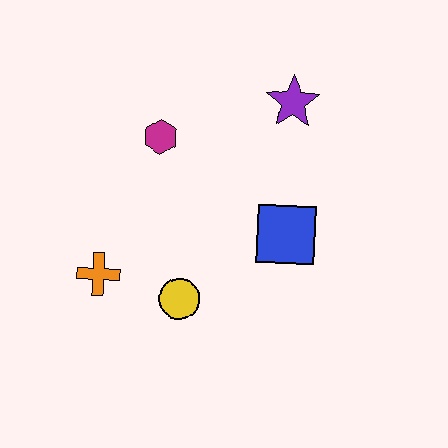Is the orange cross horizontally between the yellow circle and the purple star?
No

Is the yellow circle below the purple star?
Yes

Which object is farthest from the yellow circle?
The purple star is farthest from the yellow circle.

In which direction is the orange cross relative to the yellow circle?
The orange cross is to the left of the yellow circle.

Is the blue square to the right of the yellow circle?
Yes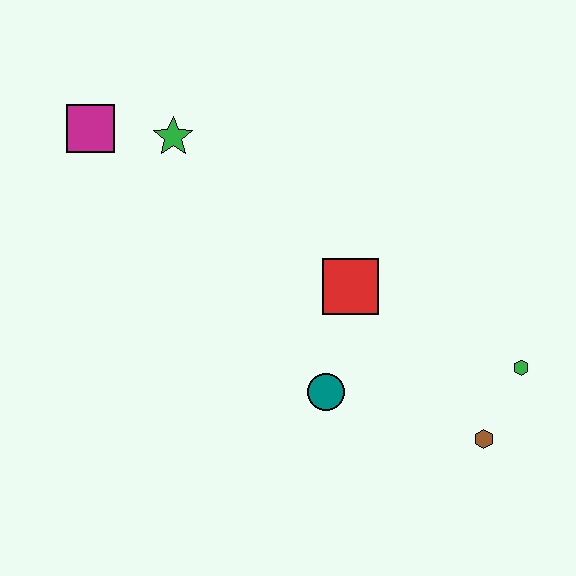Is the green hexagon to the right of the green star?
Yes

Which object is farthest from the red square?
The magenta square is farthest from the red square.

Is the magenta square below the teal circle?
No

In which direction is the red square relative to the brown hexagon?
The red square is above the brown hexagon.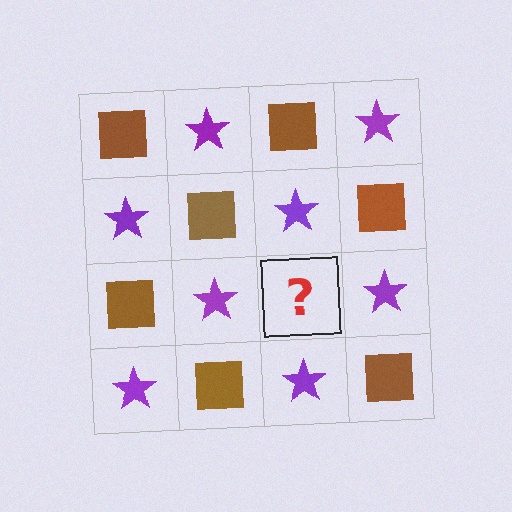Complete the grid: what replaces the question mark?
The question mark should be replaced with a brown square.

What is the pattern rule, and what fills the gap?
The rule is that it alternates brown square and purple star in a checkerboard pattern. The gap should be filled with a brown square.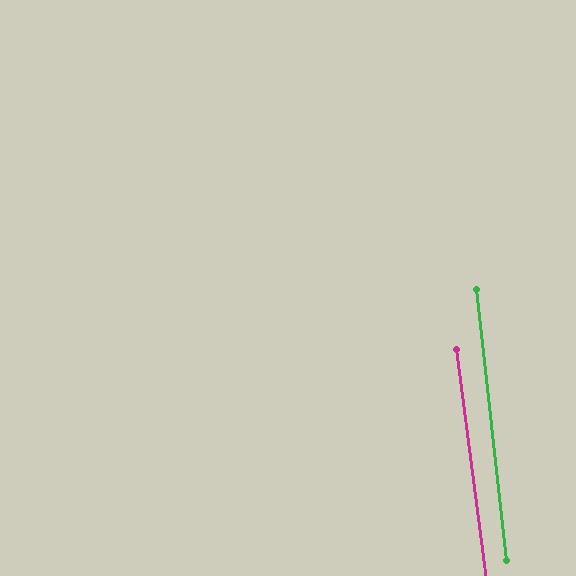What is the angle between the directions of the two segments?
Approximately 1 degree.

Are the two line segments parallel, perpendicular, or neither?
Parallel — their directions differ by only 1.0°.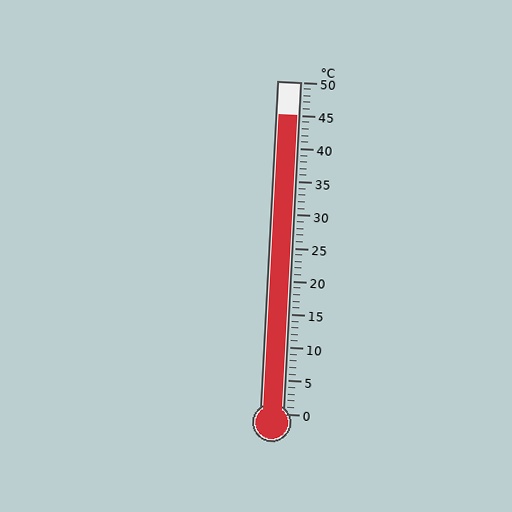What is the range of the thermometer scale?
The thermometer scale ranges from 0°C to 50°C.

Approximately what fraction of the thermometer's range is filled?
The thermometer is filled to approximately 90% of its range.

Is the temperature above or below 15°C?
The temperature is above 15°C.